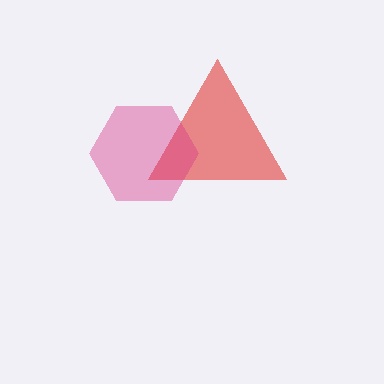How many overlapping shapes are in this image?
There are 2 overlapping shapes in the image.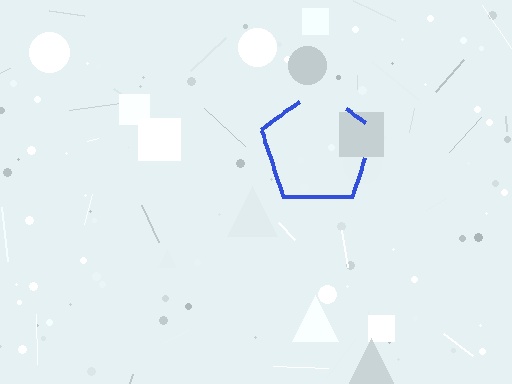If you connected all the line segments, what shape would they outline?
They would outline a pentagon.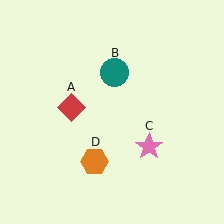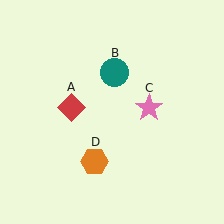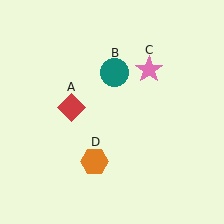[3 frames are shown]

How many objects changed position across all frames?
1 object changed position: pink star (object C).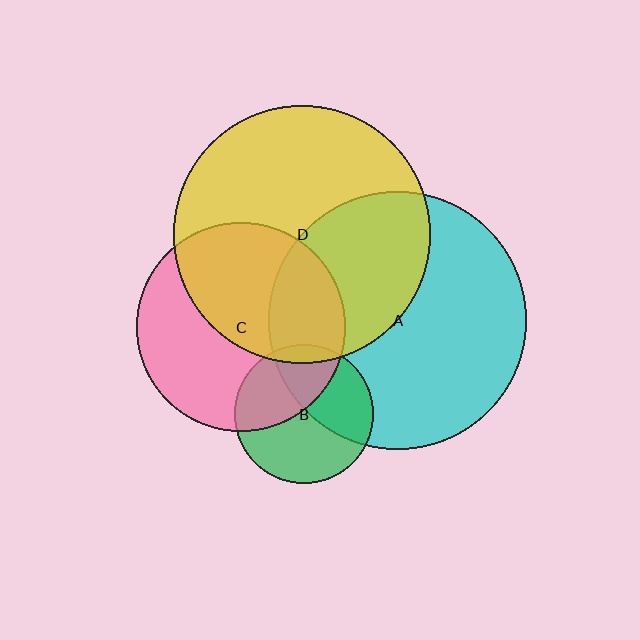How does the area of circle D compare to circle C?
Approximately 1.5 times.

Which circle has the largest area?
Circle A (cyan).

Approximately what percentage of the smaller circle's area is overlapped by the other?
Approximately 40%.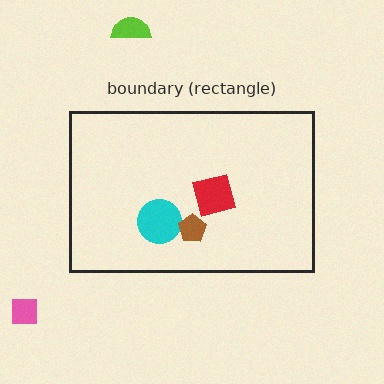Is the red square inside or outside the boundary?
Inside.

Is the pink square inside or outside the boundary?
Outside.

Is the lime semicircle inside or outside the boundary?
Outside.